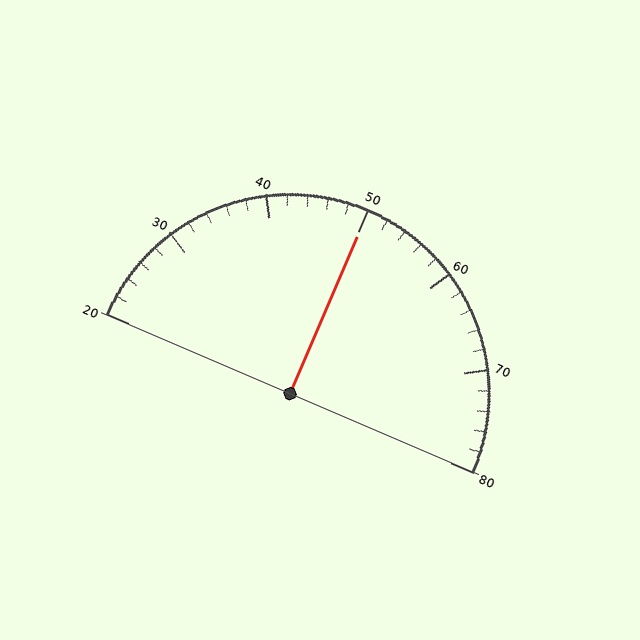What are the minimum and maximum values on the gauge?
The gauge ranges from 20 to 80.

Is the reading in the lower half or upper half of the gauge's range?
The reading is in the upper half of the range (20 to 80).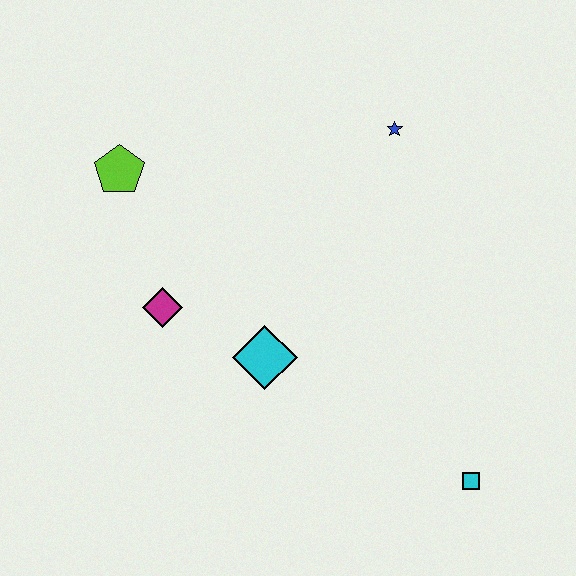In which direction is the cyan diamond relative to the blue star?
The cyan diamond is below the blue star.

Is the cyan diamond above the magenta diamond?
No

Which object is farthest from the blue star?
The cyan square is farthest from the blue star.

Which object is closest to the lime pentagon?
The magenta diamond is closest to the lime pentagon.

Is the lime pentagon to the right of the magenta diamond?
No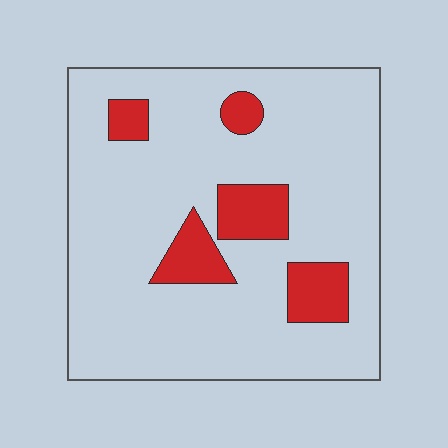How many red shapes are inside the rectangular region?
5.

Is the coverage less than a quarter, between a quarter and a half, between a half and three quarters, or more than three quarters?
Less than a quarter.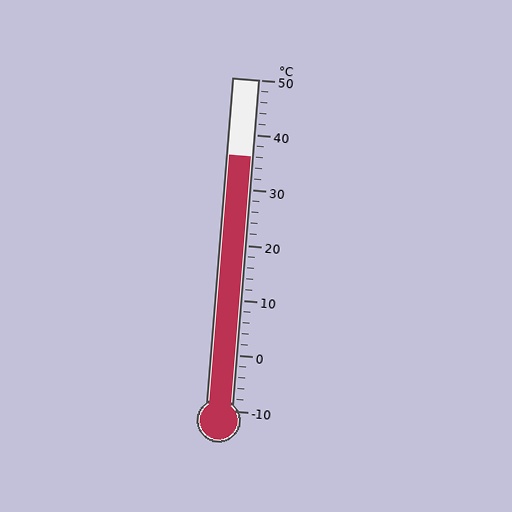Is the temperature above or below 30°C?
The temperature is above 30°C.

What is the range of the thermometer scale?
The thermometer scale ranges from -10°C to 50°C.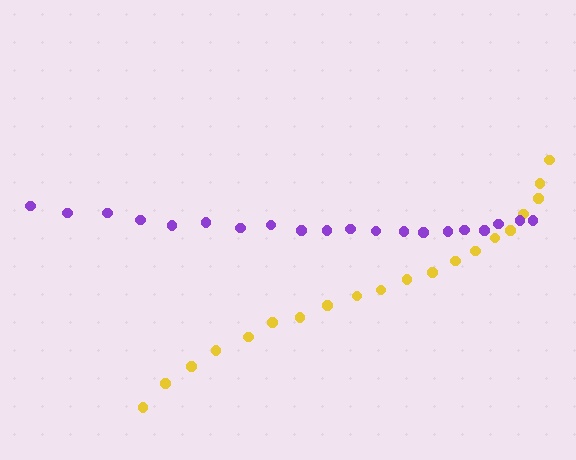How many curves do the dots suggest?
There are 2 distinct paths.